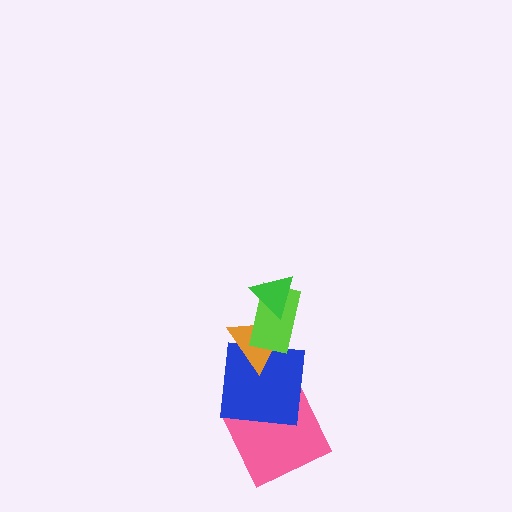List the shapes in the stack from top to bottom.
From top to bottom: the green triangle, the lime rectangle, the orange triangle, the blue square, the pink square.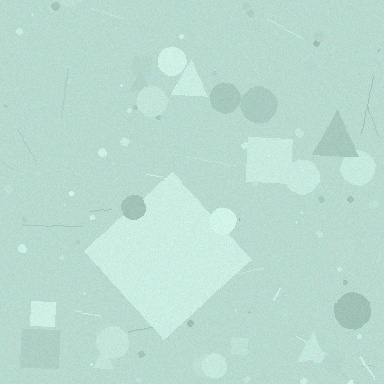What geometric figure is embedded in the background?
A diamond is embedded in the background.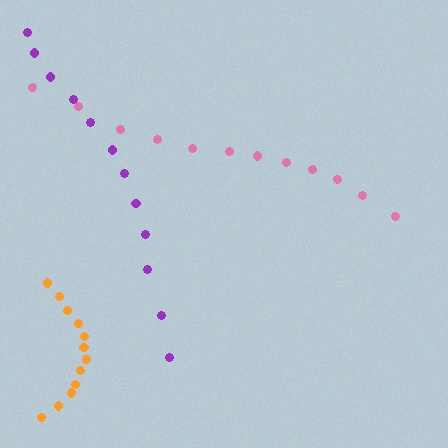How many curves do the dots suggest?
There are 3 distinct paths.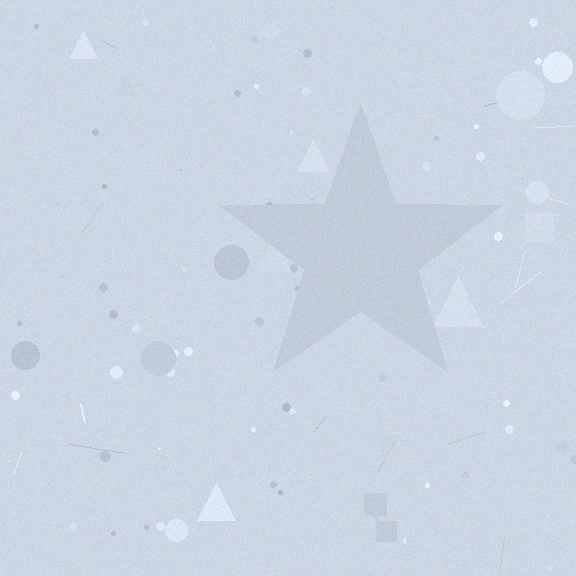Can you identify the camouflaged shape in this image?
The camouflaged shape is a star.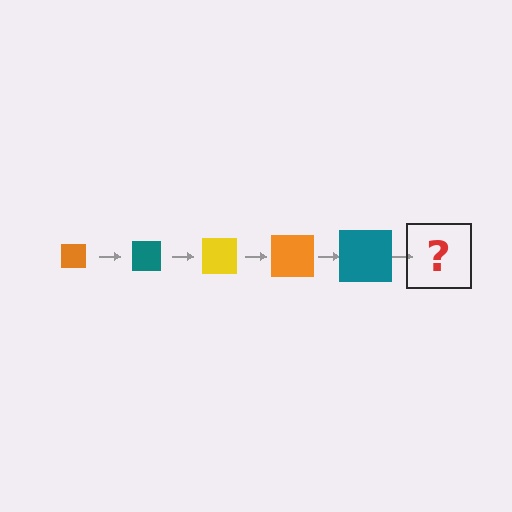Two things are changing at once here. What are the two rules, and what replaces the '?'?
The two rules are that the square grows larger each step and the color cycles through orange, teal, and yellow. The '?' should be a yellow square, larger than the previous one.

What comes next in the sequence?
The next element should be a yellow square, larger than the previous one.